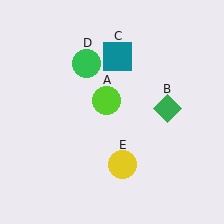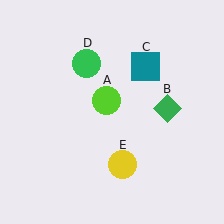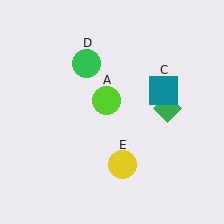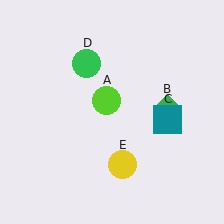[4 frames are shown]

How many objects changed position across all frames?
1 object changed position: teal square (object C).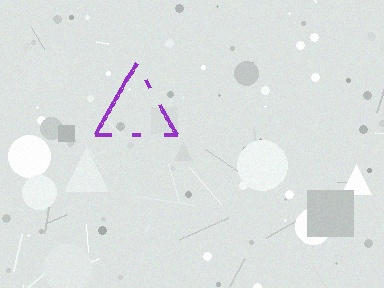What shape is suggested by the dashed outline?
The dashed outline suggests a triangle.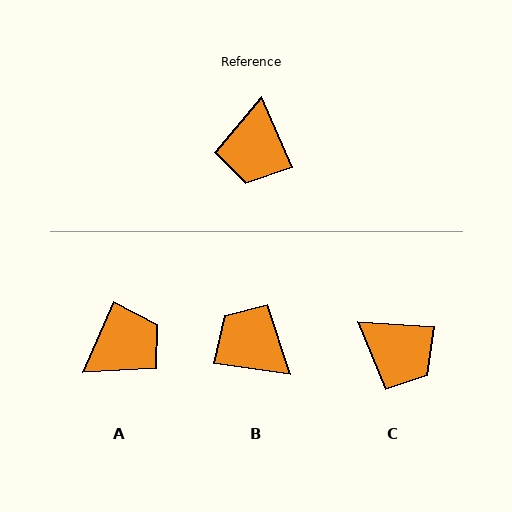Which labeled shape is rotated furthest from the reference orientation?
A, about 133 degrees away.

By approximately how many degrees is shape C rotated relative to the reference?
Approximately 63 degrees counter-clockwise.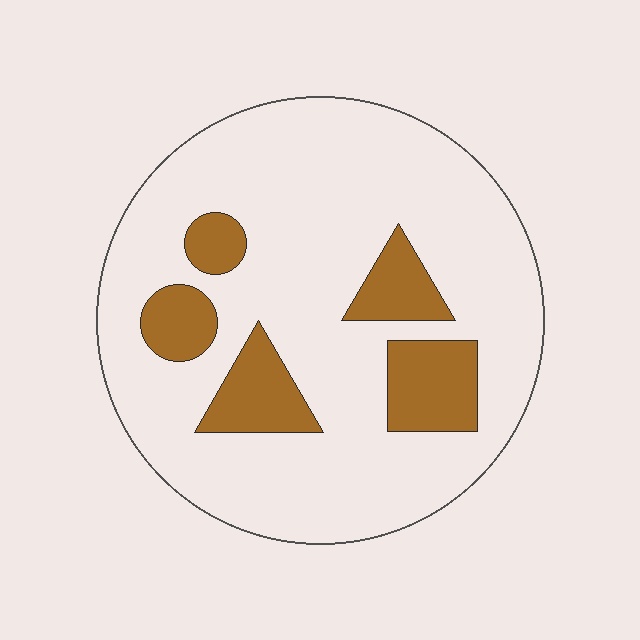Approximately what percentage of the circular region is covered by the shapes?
Approximately 20%.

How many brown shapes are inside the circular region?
5.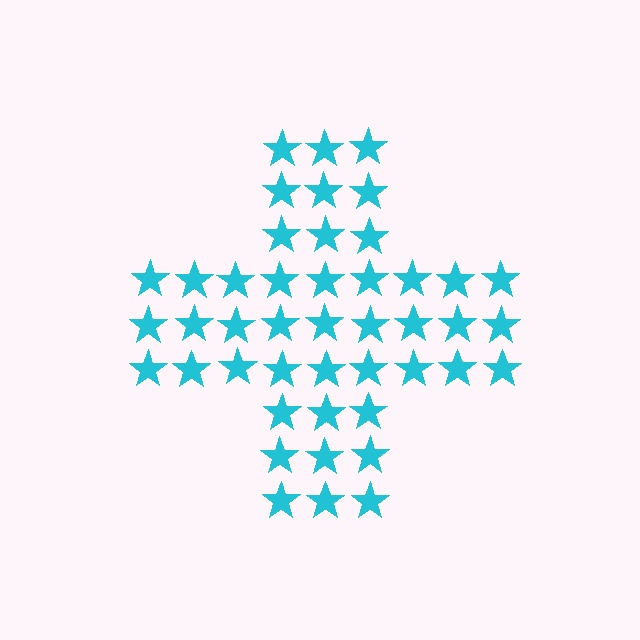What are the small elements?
The small elements are stars.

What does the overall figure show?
The overall figure shows a cross.